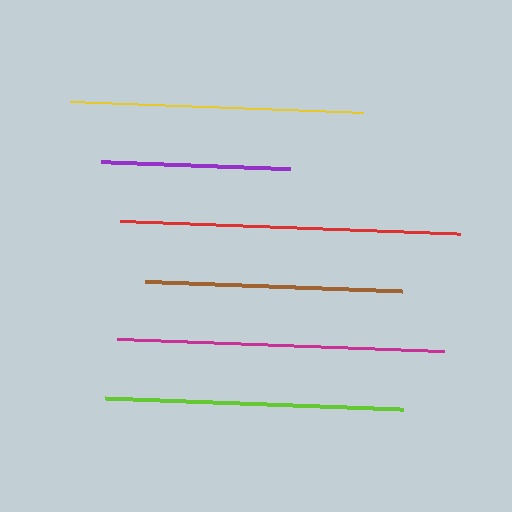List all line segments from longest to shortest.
From longest to shortest: red, magenta, lime, yellow, brown, purple.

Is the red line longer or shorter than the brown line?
The red line is longer than the brown line.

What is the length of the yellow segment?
The yellow segment is approximately 294 pixels long.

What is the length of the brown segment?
The brown segment is approximately 256 pixels long.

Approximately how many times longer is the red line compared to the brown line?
The red line is approximately 1.3 times the length of the brown line.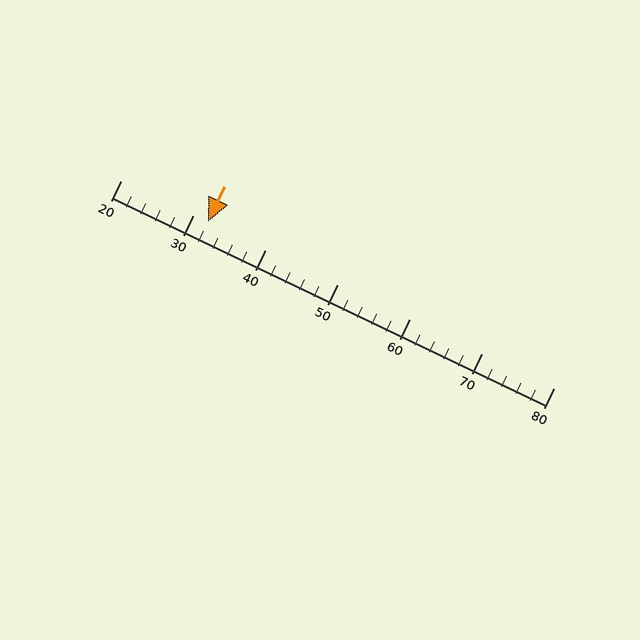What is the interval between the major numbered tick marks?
The major tick marks are spaced 10 units apart.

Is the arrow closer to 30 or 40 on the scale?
The arrow is closer to 30.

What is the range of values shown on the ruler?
The ruler shows values from 20 to 80.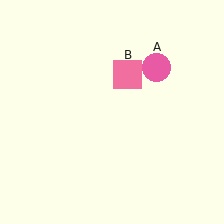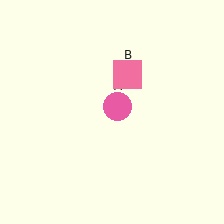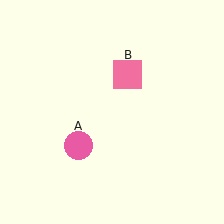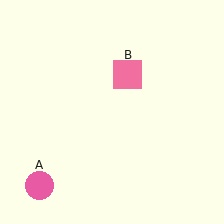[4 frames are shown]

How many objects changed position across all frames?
1 object changed position: pink circle (object A).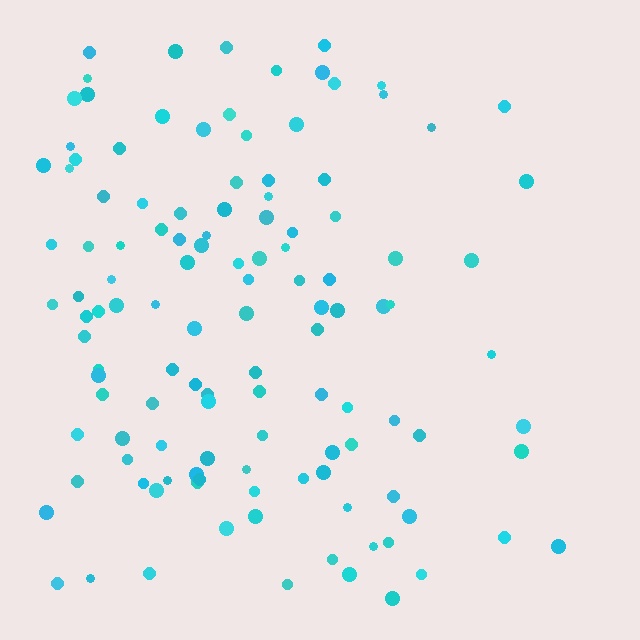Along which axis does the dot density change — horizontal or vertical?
Horizontal.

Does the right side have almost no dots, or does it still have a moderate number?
Still a moderate number, just noticeably fewer than the left.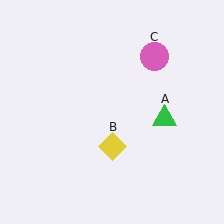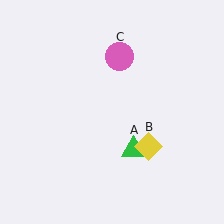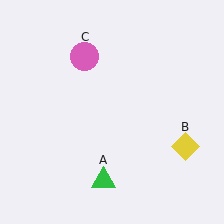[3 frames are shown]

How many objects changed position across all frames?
3 objects changed position: green triangle (object A), yellow diamond (object B), pink circle (object C).